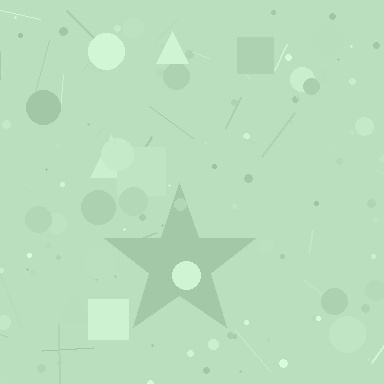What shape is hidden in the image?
A star is hidden in the image.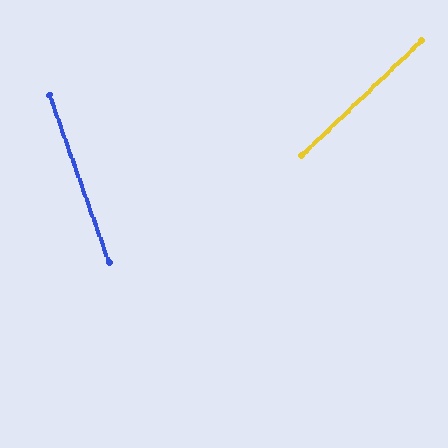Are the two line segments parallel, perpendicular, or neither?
Neither parallel nor perpendicular — they differ by about 65°.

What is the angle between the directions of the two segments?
Approximately 65 degrees.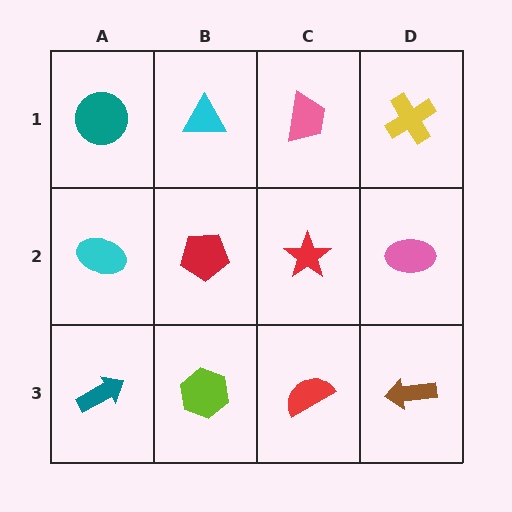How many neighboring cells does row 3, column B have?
3.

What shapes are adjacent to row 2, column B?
A cyan triangle (row 1, column B), a lime hexagon (row 3, column B), a cyan ellipse (row 2, column A), a red star (row 2, column C).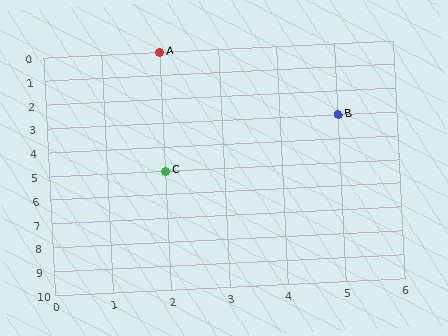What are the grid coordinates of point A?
Point A is at grid coordinates (2, 0).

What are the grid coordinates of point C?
Point C is at grid coordinates (2, 5).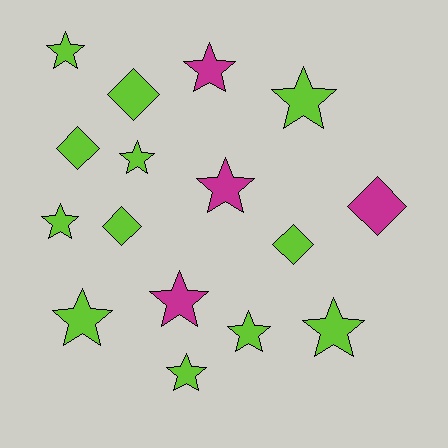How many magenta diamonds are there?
There is 1 magenta diamond.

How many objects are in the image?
There are 16 objects.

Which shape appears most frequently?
Star, with 11 objects.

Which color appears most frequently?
Lime, with 12 objects.